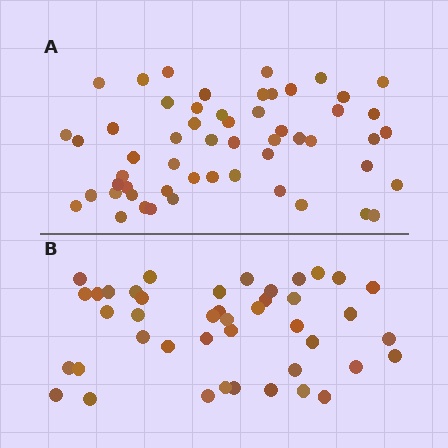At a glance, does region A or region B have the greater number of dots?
Region A (the top region) has more dots.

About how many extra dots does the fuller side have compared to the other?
Region A has roughly 12 or so more dots than region B.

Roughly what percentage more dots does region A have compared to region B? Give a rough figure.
About 30% more.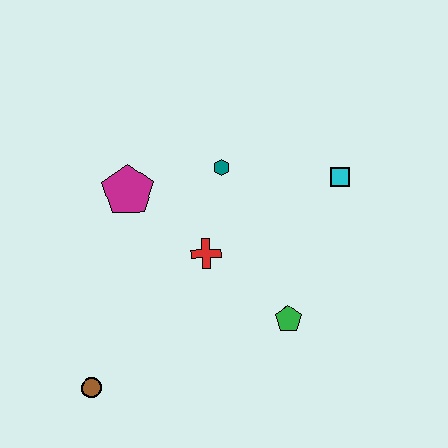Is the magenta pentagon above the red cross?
Yes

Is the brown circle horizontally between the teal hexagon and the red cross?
No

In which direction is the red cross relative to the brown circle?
The red cross is above the brown circle.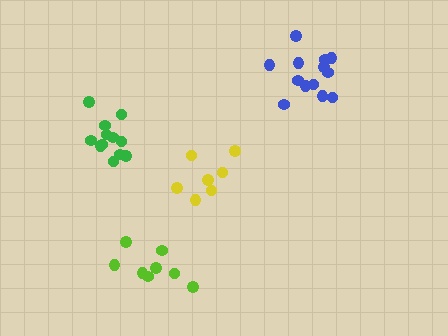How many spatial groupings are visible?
There are 4 spatial groupings.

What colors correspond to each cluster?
The clusters are colored: yellow, blue, lime, green.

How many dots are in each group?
Group 1: 7 dots, Group 2: 13 dots, Group 3: 8 dots, Group 4: 12 dots (40 total).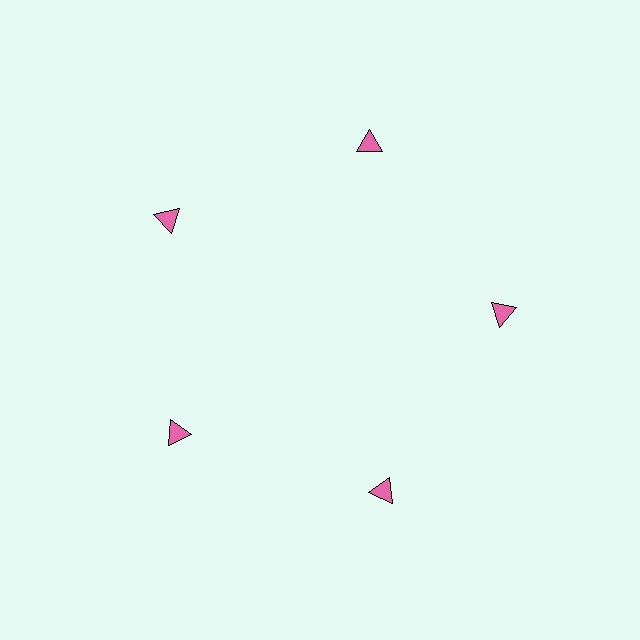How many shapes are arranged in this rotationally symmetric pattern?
There are 5 shapes, arranged in 5 groups of 1.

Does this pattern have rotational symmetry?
Yes, this pattern has 5-fold rotational symmetry. It looks the same after rotating 72 degrees around the center.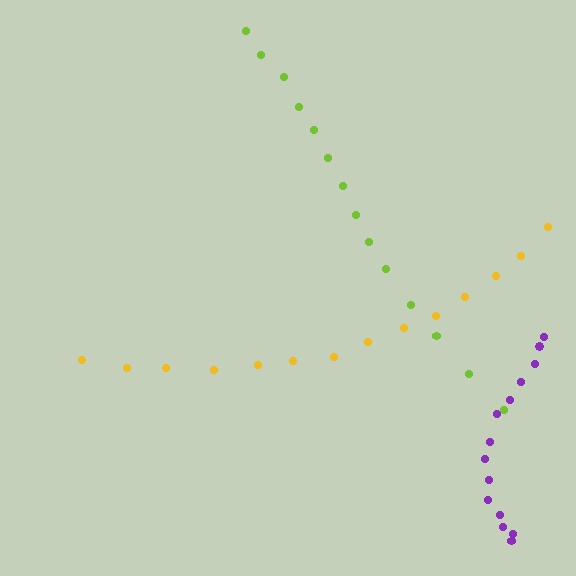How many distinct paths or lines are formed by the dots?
There are 3 distinct paths.